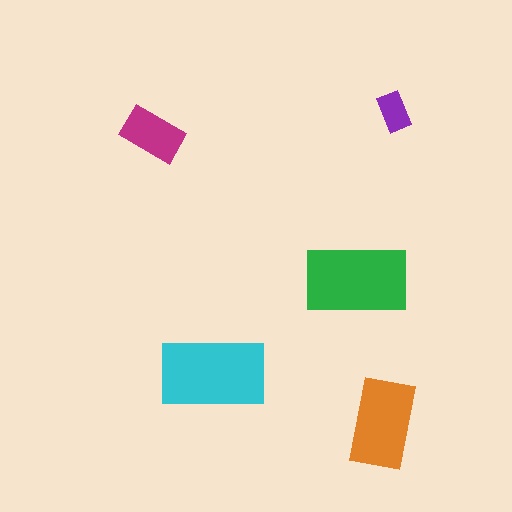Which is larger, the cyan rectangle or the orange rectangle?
The cyan one.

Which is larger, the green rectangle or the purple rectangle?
The green one.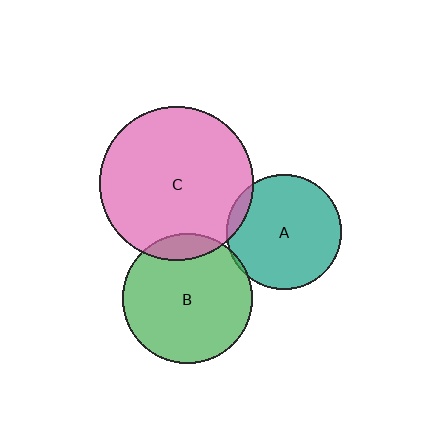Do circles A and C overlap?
Yes.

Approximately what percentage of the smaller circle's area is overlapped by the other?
Approximately 5%.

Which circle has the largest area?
Circle C (pink).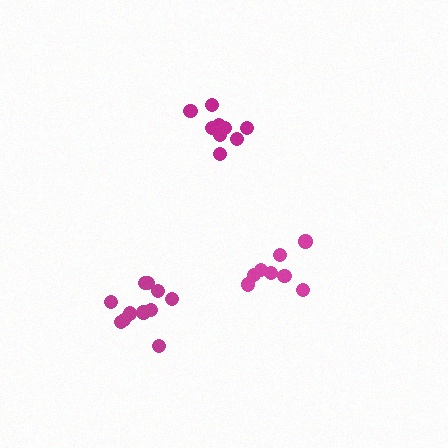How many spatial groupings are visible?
There are 3 spatial groupings.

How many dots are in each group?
Group 1: 8 dots, Group 2: 11 dots, Group 3: 9 dots (28 total).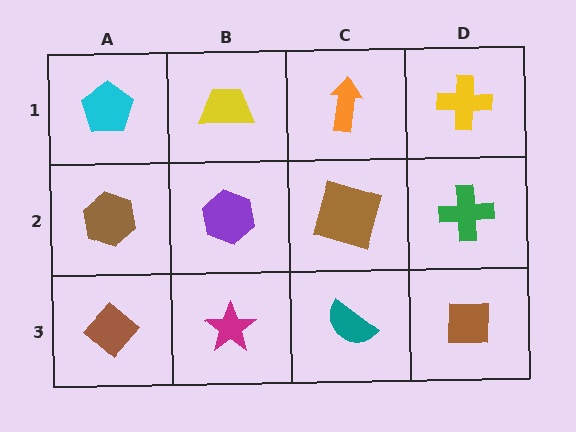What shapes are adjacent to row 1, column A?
A brown hexagon (row 2, column A), a yellow trapezoid (row 1, column B).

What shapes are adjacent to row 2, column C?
An orange arrow (row 1, column C), a teal semicircle (row 3, column C), a purple hexagon (row 2, column B), a green cross (row 2, column D).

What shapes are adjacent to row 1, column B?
A purple hexagon (row 2, column B), a cyan pentagon (row 1, column A), an orange arrow (row 1, column C).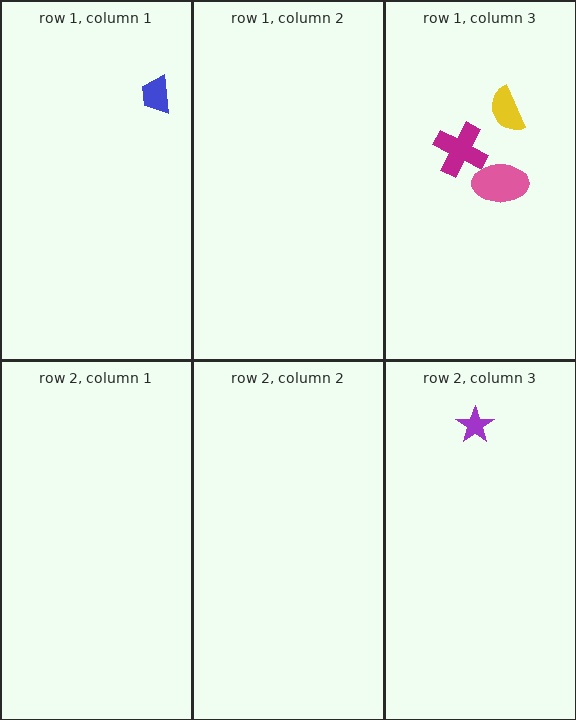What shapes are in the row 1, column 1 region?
The blue trapezoid.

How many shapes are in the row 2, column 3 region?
1.